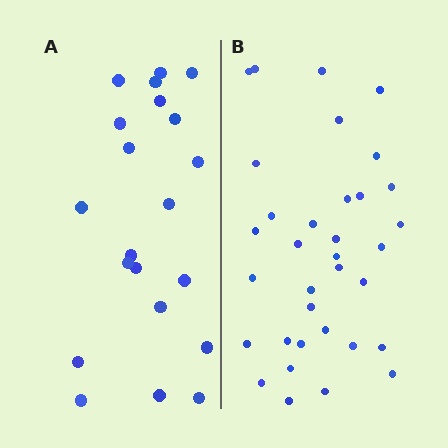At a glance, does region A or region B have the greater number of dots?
Region B (the right region) has more dots.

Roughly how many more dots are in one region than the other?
Region B has approximately 15 more dots than region A.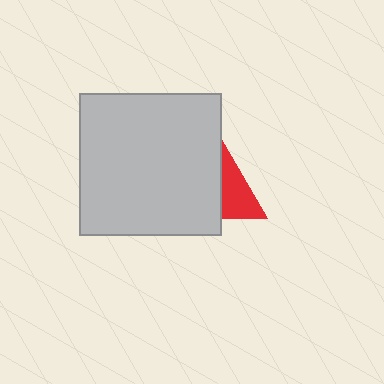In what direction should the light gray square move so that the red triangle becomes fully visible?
The light gray square should move left. That is the shortest direction to clear the overlap and leave the red triangle fully visible.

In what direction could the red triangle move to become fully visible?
The red triangle could move right. That would shift it out from behind the light gray square entirely.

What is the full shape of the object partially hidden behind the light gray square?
The partially hidden object is a red triangle.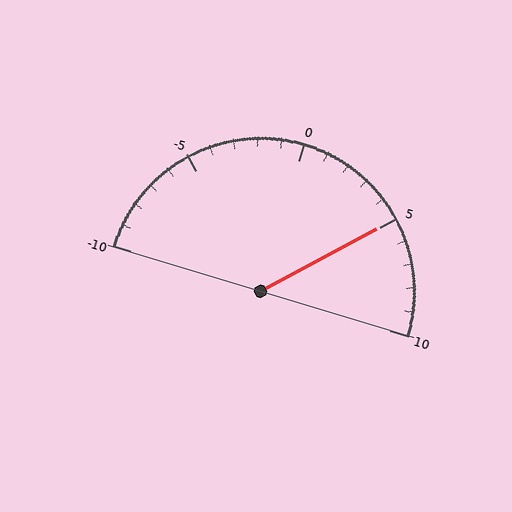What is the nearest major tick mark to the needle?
The nearest major tick mark is 5.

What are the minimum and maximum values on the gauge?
The gauge ranges from -10 to 10.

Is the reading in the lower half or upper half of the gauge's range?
The reading is in the upper half of the range (-10 to 10).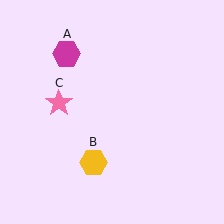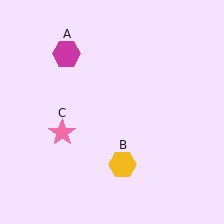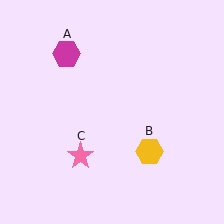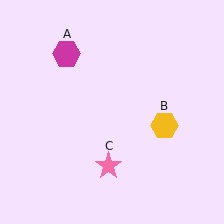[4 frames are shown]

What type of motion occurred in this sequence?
The yellow hexagon (object B), pink star (object C) rotated counterclockwise around the center of the scene.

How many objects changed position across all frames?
2 objects changed position: yellow hexagon (object B), pink star (object C).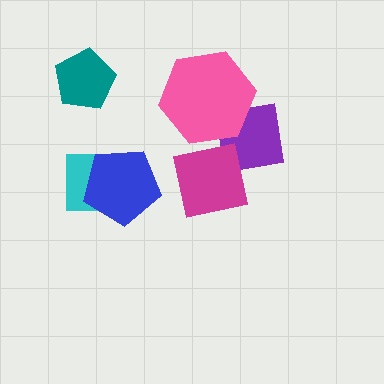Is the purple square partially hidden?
Yes, it is partially covered by another shape.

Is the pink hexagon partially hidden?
No, no other shape covers it.